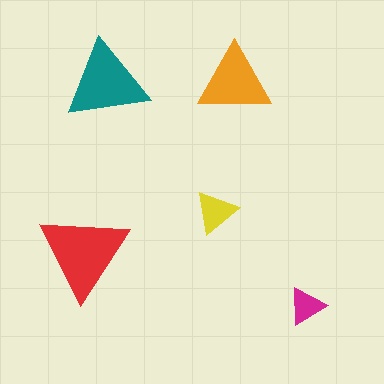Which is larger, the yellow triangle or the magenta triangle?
The yellow one.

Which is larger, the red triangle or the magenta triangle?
The red one.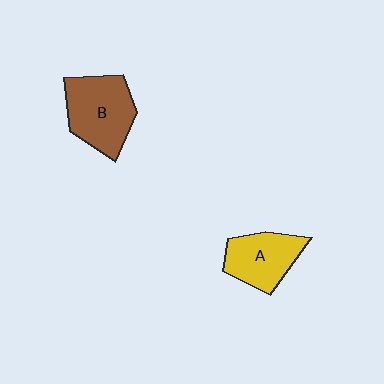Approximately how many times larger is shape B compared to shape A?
Approximately 1.3 times.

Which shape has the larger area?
Shape B (brown).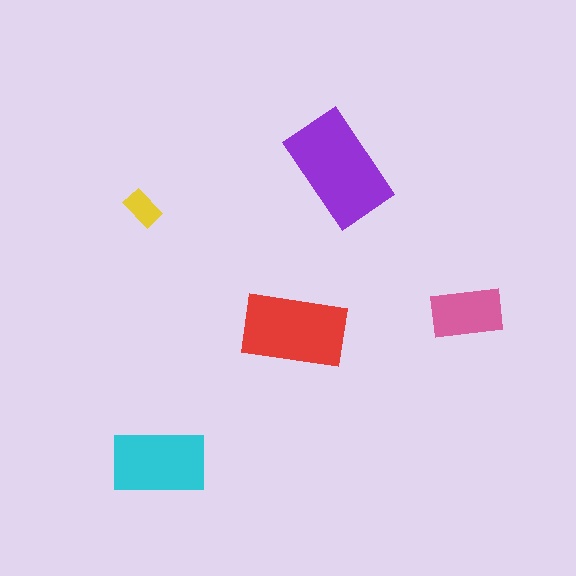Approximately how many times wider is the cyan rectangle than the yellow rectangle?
About 2.5 times wider.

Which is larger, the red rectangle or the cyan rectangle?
The red one.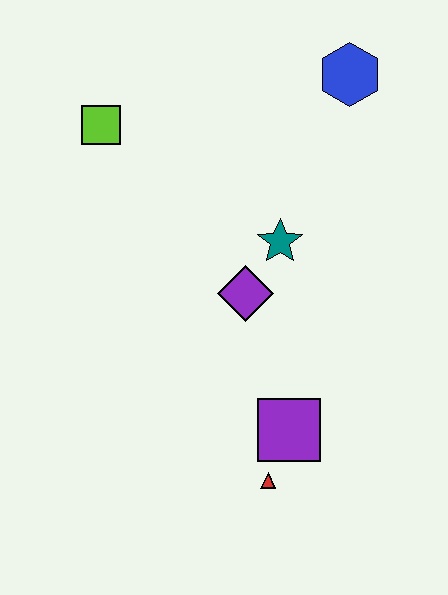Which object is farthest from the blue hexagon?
The red triangle is farthest from the blue hexagon.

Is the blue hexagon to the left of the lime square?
No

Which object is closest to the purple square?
The red triangle is closest to the purple square.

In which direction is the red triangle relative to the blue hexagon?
The red triangle is below the blue hexagon.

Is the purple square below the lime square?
Yes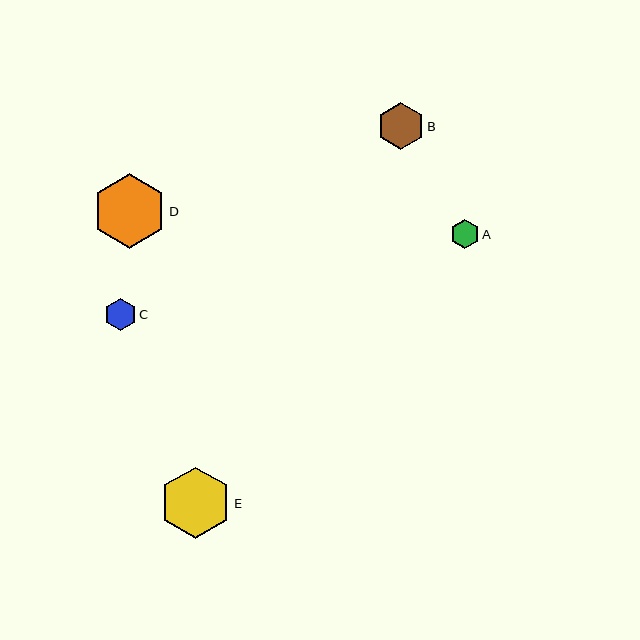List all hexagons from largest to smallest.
From largest to smallest: D, E, B, C, A.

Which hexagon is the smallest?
Hexagon A is the smallest with a size of approximately 29 pixels.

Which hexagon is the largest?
Hexagon D is the largest with a size of approximately 74 pixels.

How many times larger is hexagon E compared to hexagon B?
Hexagon E is approximately 1.5 times the size of hexagon B.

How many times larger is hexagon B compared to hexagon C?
Hexagon B is approximately 1.5 times the size of hexagon C.